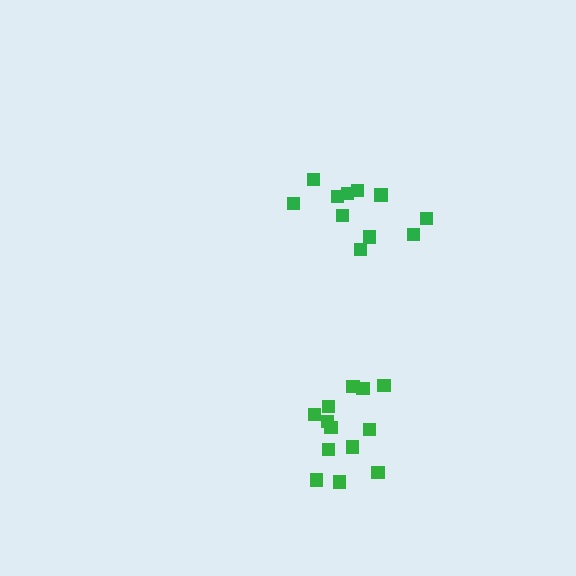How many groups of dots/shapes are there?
There are 2 groups.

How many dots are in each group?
Group 1: 13 dots, Group 2: 11 dots (24 total).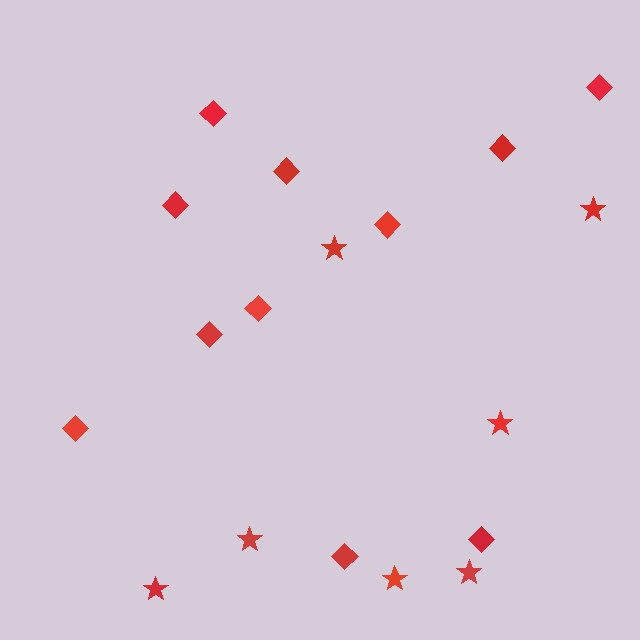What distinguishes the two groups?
There are 2 groups: one group of diamonds (11) and one group of stars (7).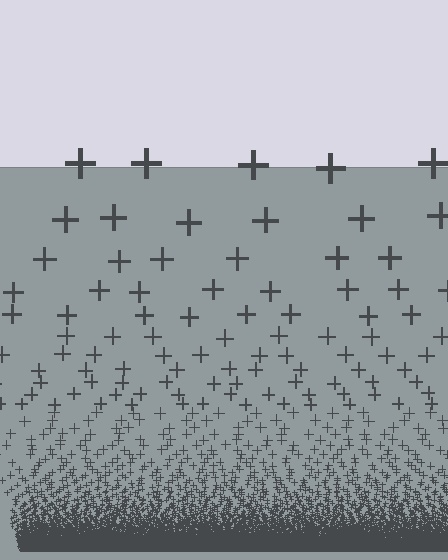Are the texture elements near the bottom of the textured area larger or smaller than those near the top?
Smaller. The gradient is inverted — elements near the bottom are smaller and denser.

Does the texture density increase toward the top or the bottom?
Density increases toward the bottom.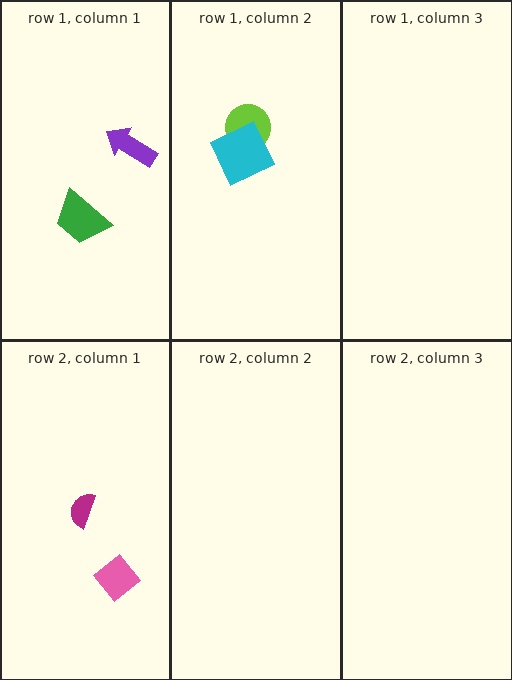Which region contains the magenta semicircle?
The row 2, column 1 region.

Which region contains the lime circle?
The row 1, column 2 region.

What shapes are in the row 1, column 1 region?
The green trapezoid, the purple arrow.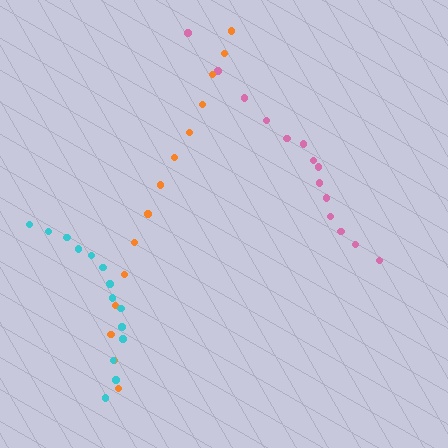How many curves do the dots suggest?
There are 3 distinct paths.